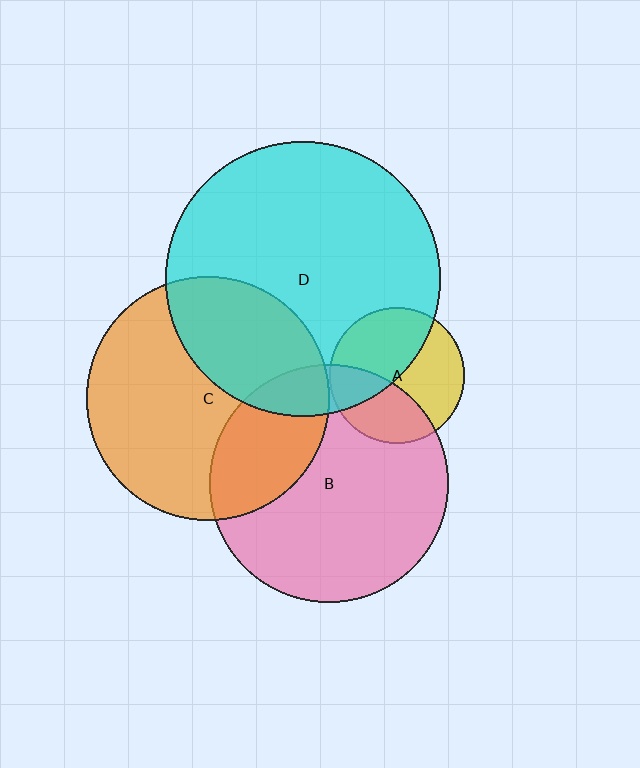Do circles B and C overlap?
Yes.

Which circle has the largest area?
Circle D (cyan).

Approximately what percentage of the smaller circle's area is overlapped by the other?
Approximately 30%.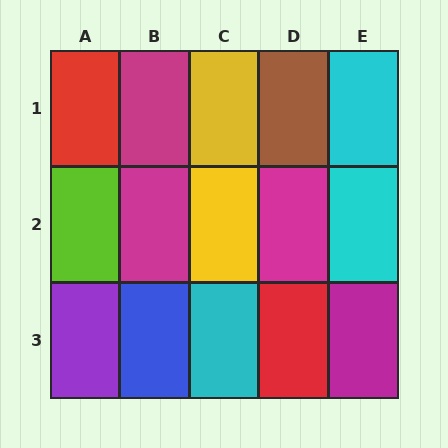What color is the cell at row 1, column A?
Red.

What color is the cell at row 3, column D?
Red.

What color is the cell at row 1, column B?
Magenta.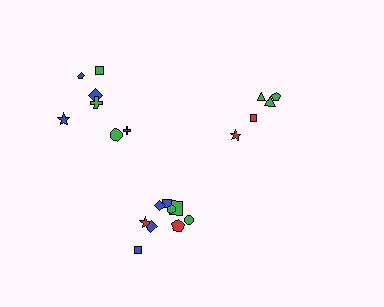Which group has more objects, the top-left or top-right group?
The top-left group.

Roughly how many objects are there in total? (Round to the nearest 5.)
Roughly 20 objects in total.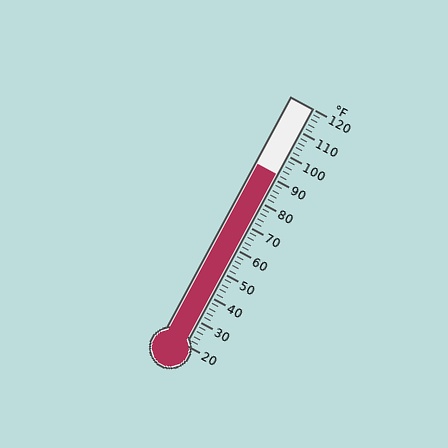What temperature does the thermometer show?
The thermometer shows approximately 92°F.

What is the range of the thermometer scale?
The thermometer scale ranges from 20°F to 120°F.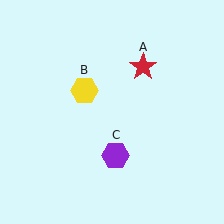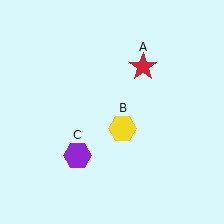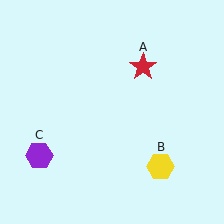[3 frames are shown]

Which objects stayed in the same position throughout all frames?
Red star (object A) remained stationary.